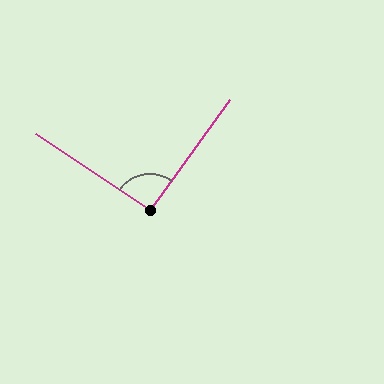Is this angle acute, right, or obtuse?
It is approximately a right angle.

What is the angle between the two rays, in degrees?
Approximately 92 degrees.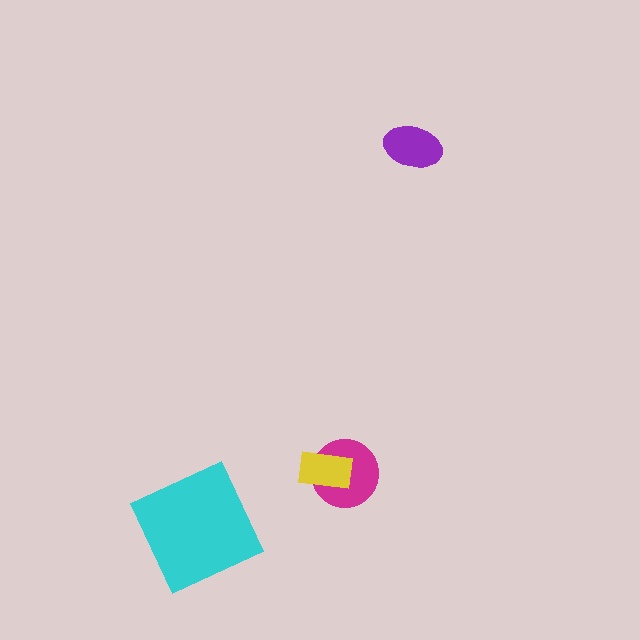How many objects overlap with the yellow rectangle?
1 object overlaps with the yellow rectangle.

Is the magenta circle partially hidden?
Yes, it is partially covered by another shape.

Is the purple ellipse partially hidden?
No, no other shape covers it.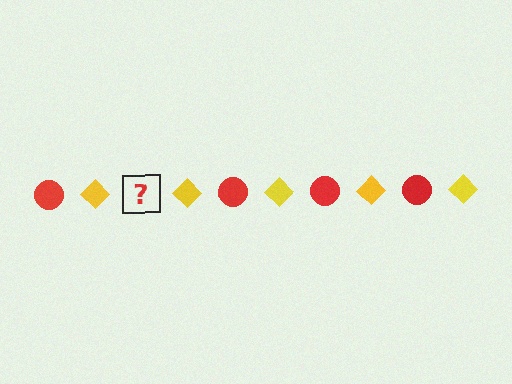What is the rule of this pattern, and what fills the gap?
The rule is that the pattern alternates between red circle and yellow diamond. The gap should be filled with a red circle.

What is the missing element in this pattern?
The missing element is a red circle.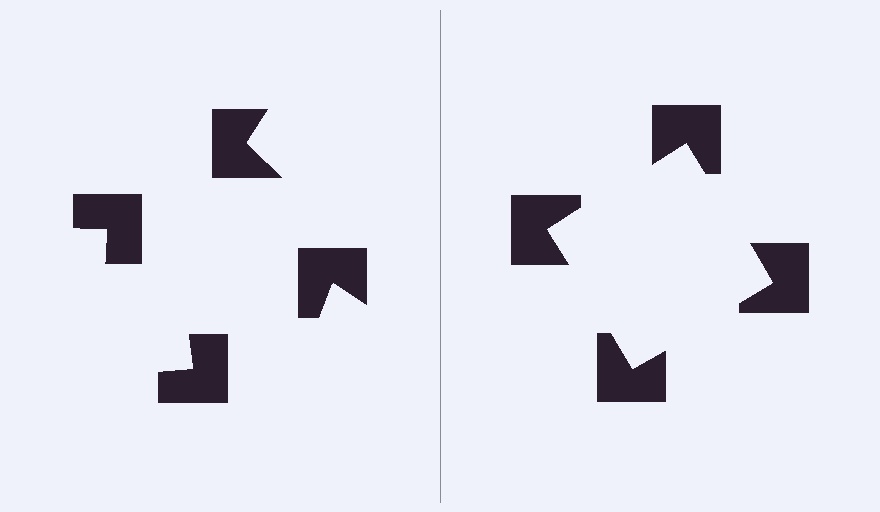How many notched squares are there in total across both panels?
8 — 4 on each side.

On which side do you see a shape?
An illusory square appears on the right side. On the left side the wedge cuts are rotated, so no coherent shape forms.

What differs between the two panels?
The notched squares are positioned identically on both sides; only the wedge orientations differ. On the right they align to a square; on the left they are misaligned.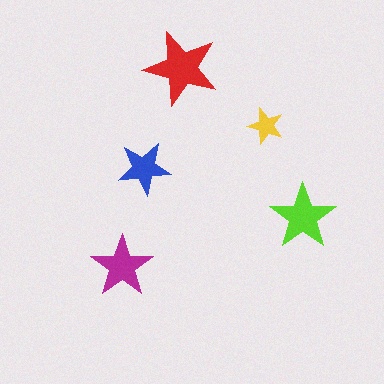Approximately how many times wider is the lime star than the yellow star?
About 2 times wider.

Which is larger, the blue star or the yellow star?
The blue one.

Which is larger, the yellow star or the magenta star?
The magenta one.